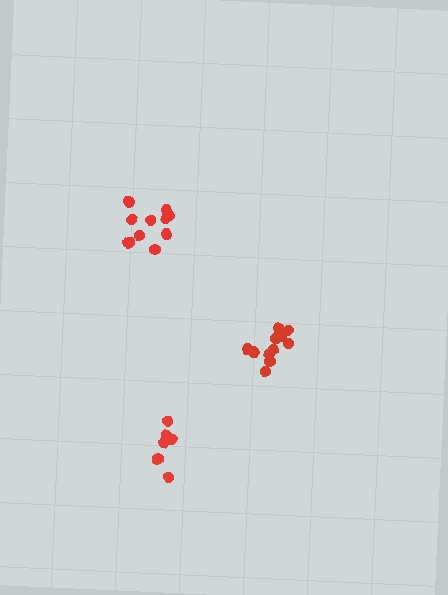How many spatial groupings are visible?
There are 3 spatial groupings.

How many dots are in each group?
Group 1: 11 dots, Group 2: 7 dots, Group 3: 11 dots (29 total).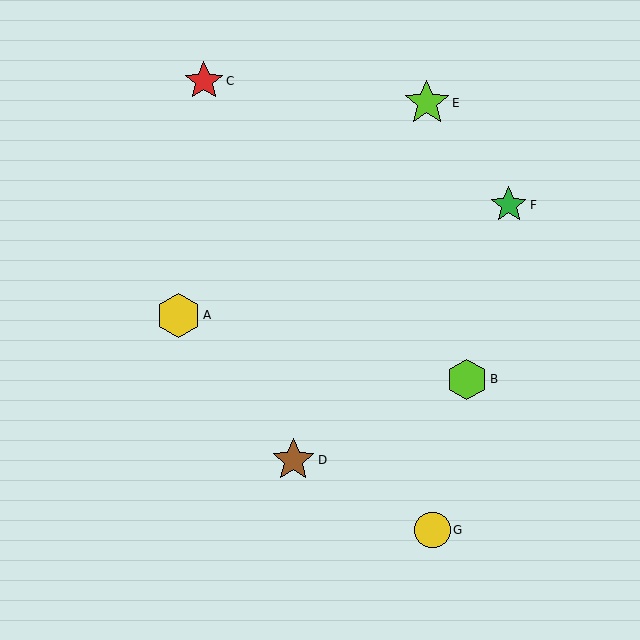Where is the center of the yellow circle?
The center of the yellow circle is at (432, 530).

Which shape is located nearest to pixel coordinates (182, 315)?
The yellow hexagon (labeled A) at (178, 315) is nearest to that location.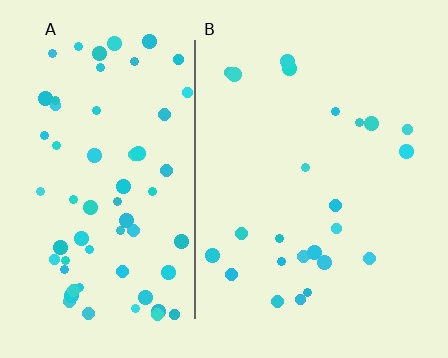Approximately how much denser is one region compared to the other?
Approximately 2.8× — region A over region B.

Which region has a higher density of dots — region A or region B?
A (the left).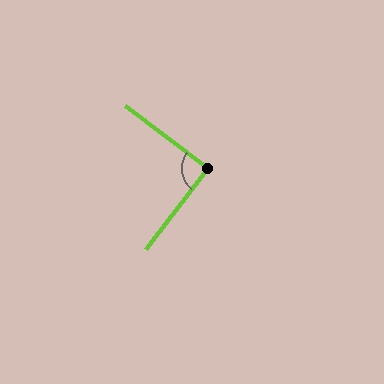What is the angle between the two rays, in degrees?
Approximately 89 degrees.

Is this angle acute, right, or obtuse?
It is approximately a right angle.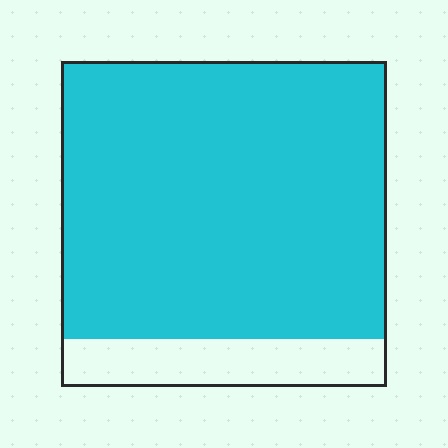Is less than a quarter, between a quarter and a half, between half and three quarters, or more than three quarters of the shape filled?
More than three quarters.